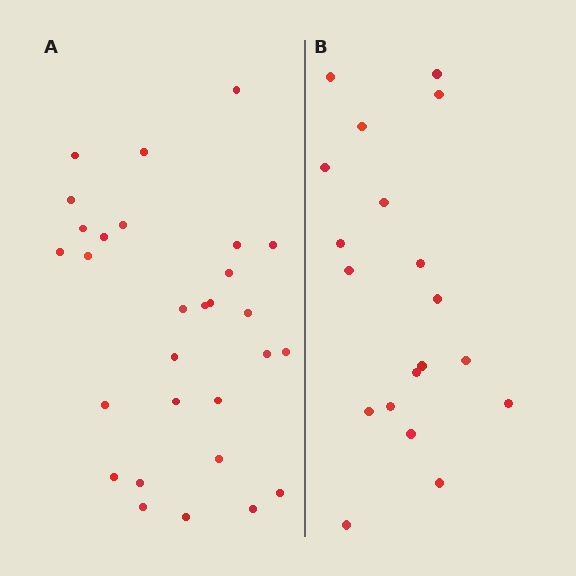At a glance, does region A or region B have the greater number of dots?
Region A (the left region) has more dots.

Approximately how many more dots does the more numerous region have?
Region A has roughly 10 or so more dots than region B.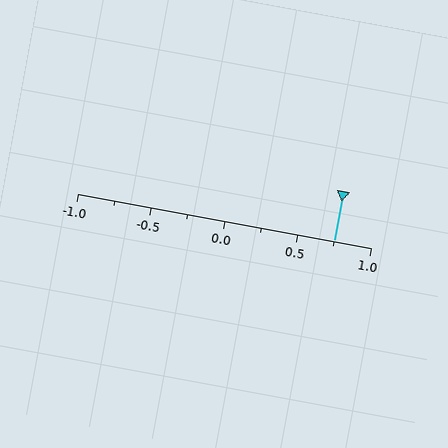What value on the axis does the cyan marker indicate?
The marker indicates approximately 0.75.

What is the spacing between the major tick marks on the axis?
The major ticks are spaced 0.5 apart.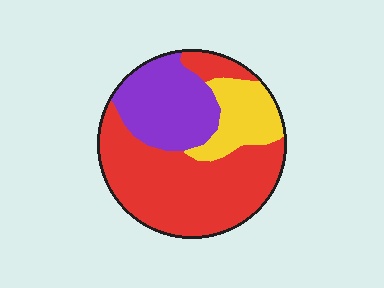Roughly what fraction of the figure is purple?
Purple takes up about one quarter (1/4) of the figure.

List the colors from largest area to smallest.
From largest to smallest: red, purple, yellow.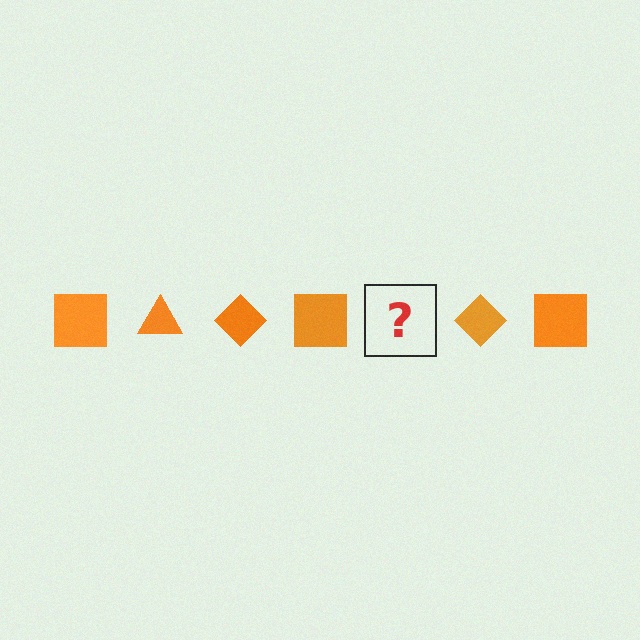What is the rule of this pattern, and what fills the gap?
The rule is that the pattern cycles through square, triangle, diamond shapes in orange. The gap should be filled with an orange triangle.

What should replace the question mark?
The question mark should be replaced with an orange triangle.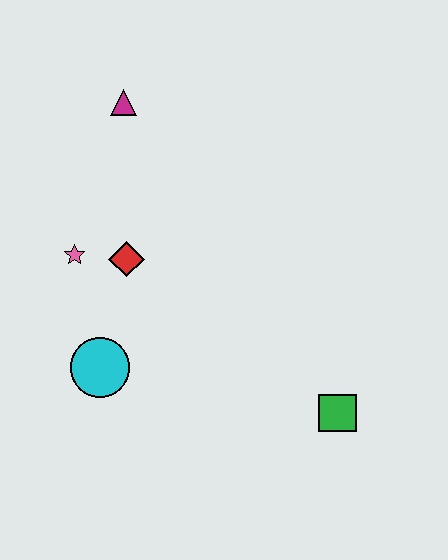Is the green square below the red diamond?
Yes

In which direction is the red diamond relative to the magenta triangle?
The red diamond is below the magenta triangle.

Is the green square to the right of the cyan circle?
Yes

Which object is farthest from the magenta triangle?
The green square is farthest from the magenta triangle.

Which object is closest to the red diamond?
The pink star is closest to the red diamond.